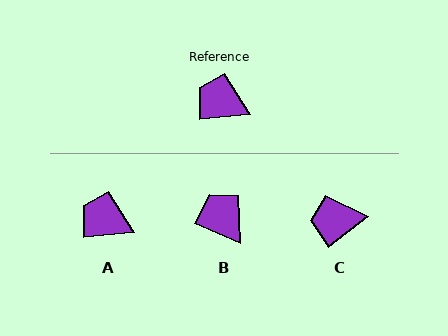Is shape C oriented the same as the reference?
No, it is off by about 31 degrees.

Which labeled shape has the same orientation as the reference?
A.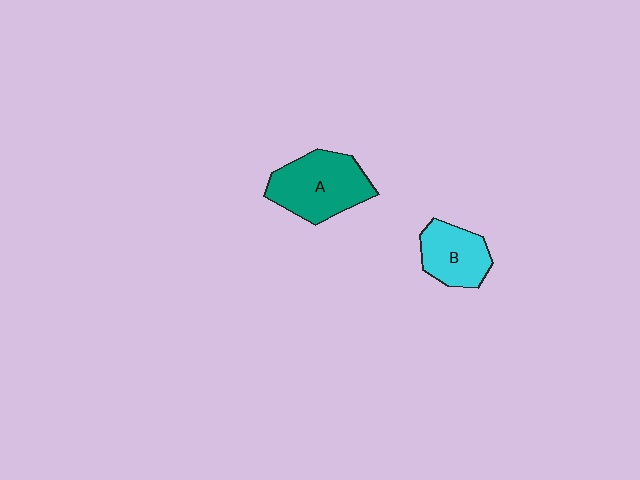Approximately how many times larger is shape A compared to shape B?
Approximately 1.5 times.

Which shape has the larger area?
Shape A (teal).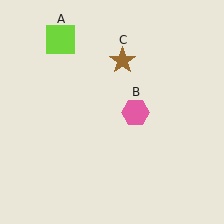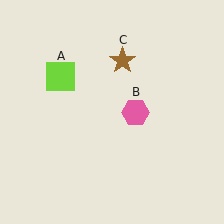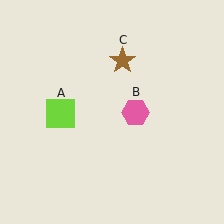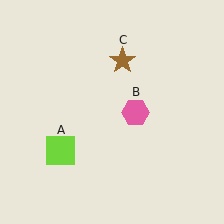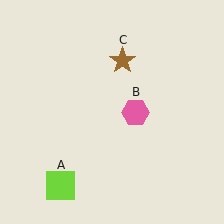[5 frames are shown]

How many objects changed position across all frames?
1 object changed position: lime square (object A).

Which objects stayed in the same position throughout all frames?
Pink hexagon (object B) and brown star (object C) remained stationary.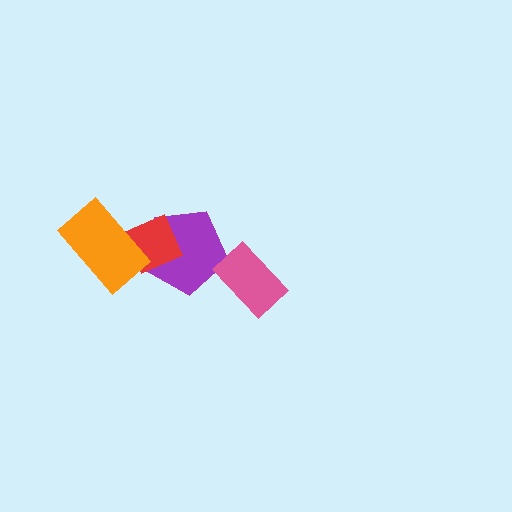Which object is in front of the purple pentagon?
The red diamond is in front of the purple pentagon.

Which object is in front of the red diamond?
The orange rectangle is in front of the red diamond.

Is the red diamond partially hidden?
Yes, it is partially covered by another shape.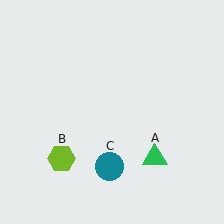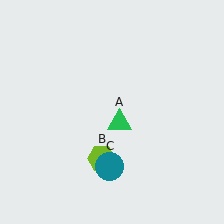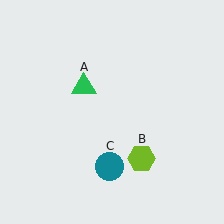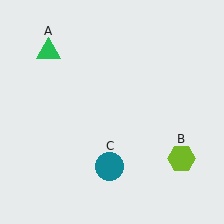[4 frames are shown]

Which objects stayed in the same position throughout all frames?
Teal circle (object C) remained stationary.